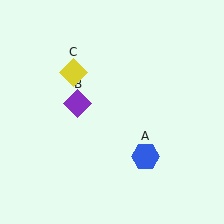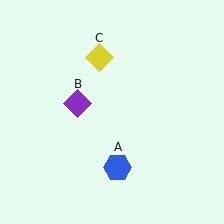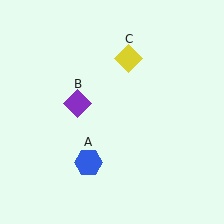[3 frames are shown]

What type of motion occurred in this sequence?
The blue hexagon (object A), yellow diamond (object C) rotated clockwise around the center of the scene.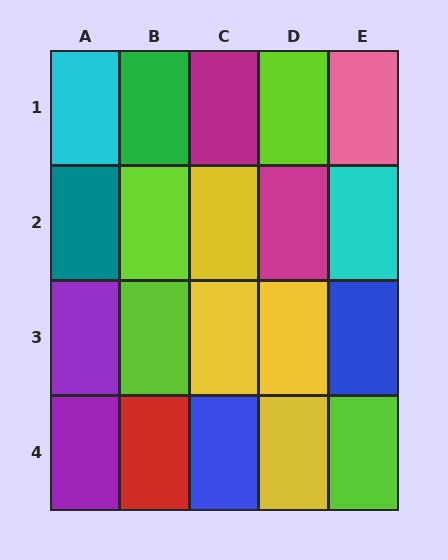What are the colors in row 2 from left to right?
Teal, lime, yellow, magenta, cyan.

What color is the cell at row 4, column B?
Red.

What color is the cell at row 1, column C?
Magenta.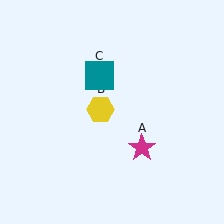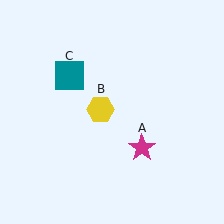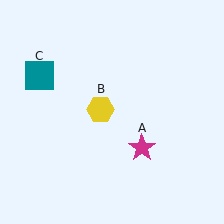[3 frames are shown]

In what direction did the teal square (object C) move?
The teal square (object C) moved left.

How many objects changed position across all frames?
1 object changed position: teal square (object C).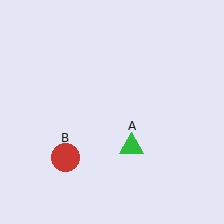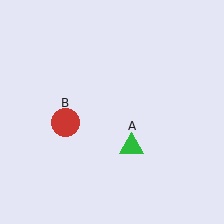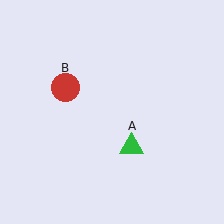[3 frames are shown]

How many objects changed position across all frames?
1 object changed position: red circle (object B).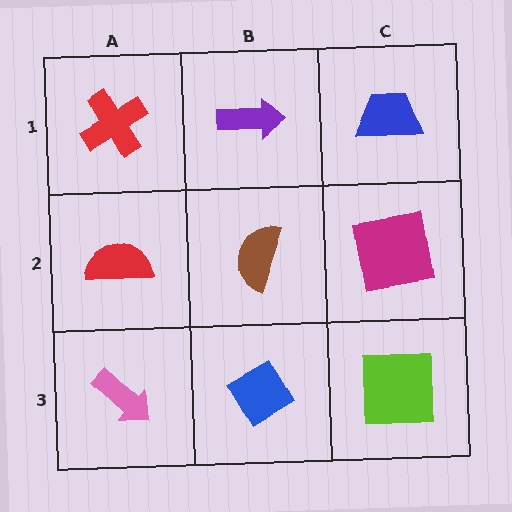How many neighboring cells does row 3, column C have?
2.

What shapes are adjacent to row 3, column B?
A brown semicircle (row 2, column B), a pink arrow (row 3, column A), a lime square (row 3, column C).